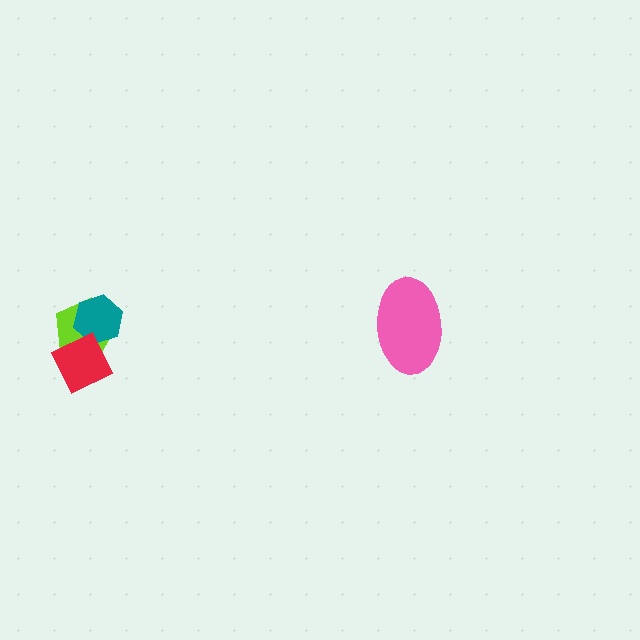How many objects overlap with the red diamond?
2 objects overlap with the red diamond.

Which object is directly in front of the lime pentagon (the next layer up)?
The teal hexagon is directly in front of the lime pentagon.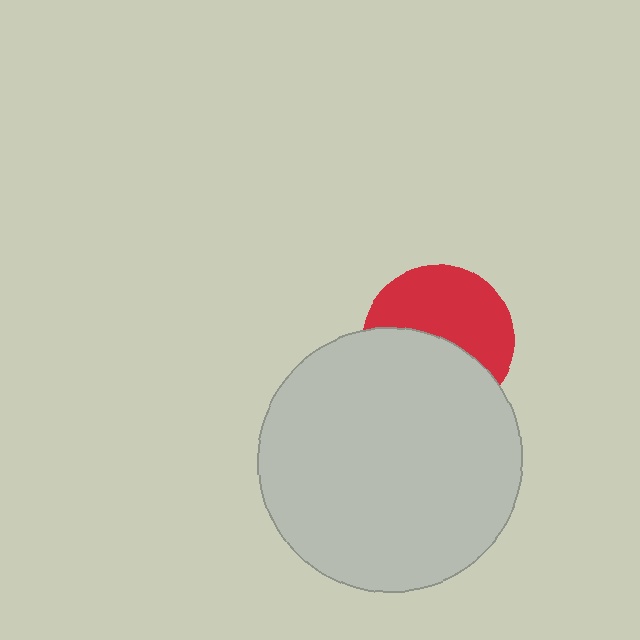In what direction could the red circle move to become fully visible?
The red circle could move up. That would shift it out from behind the light gray circle entirely.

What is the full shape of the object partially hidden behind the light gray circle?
The partially hidden object is a red circle.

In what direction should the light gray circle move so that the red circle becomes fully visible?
The light gray circle should move down. That is the shortest direction to clear the overlap and leave the red circle fully visible.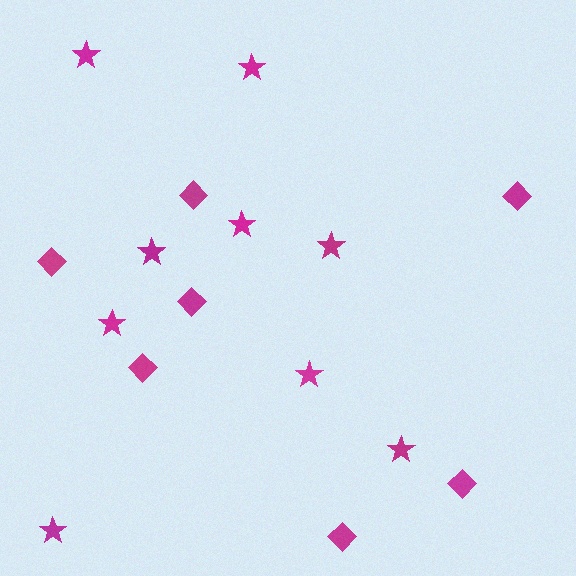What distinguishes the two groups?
There are 2 groups: one group of stars (9) and one group of diamonds (7).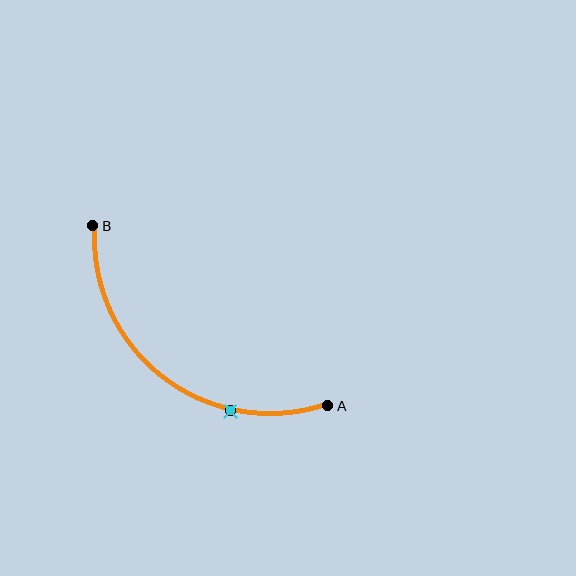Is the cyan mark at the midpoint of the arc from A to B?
No. The cyan mark lies on the arc but is closer to endpoint A. The arc midpoint would be at the point on the curve equidistant along the arc from both A and B.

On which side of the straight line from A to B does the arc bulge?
The arc bulges below and to the left of the straight line connecting A and B.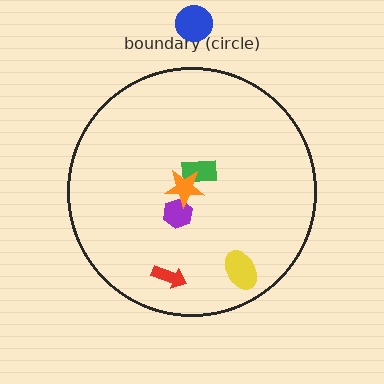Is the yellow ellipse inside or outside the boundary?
Inside.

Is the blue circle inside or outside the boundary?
Outside.